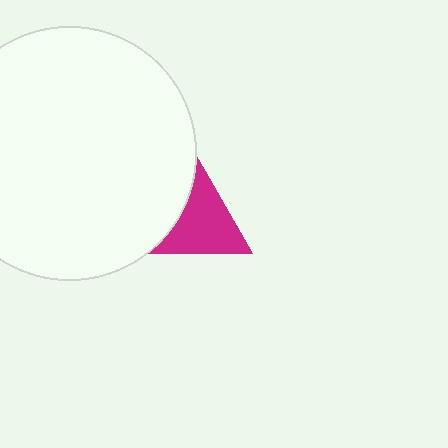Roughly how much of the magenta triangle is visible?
About half of it is visible (roughly 55%).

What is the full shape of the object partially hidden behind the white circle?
The partially hidden object is a magenta triangle.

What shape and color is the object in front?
The object in front is a white circle.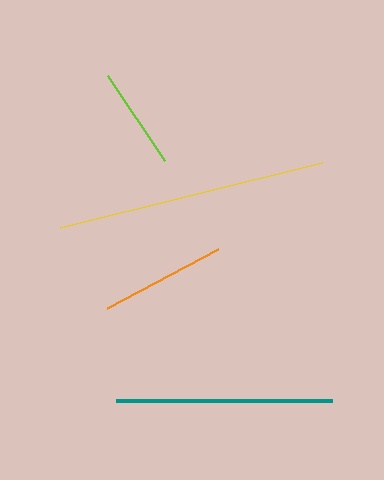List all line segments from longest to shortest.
From longest to shortest: yellow, teal, orange, lime.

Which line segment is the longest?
The yellow line is the longest at approximately 270 pixels.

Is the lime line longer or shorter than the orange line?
The orange line is longer than the lime line.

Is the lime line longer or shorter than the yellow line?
The yellow line is longer than the lime line.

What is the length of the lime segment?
The lime segment is approximately 102 pixels long.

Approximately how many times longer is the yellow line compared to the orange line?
The yellow line is approximately 2.2 times the length of the orange line.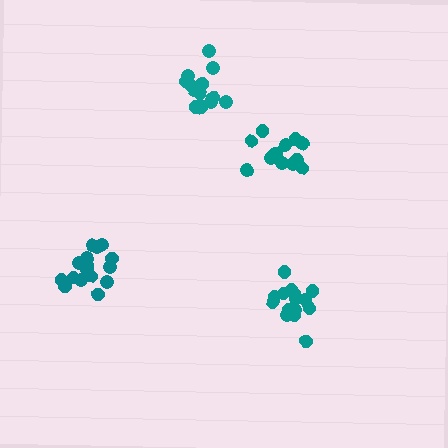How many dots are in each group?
Group 1: 13 dots, Group 2: 15 dots, Group 3: 16 dots, Group 4: 14 dots (58 total).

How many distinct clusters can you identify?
There are 4 distinct clusters.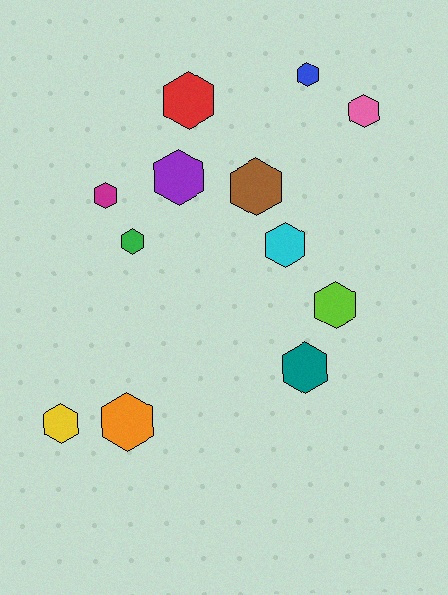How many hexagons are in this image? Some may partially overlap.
There are 12 hexagons.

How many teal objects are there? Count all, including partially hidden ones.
There is 1 teal object.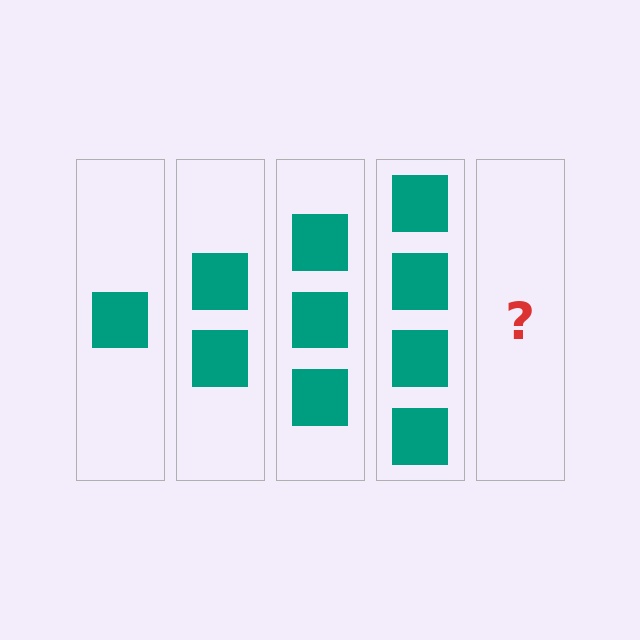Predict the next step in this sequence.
The next step is 5 squares.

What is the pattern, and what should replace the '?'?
The pattern is that each step adds one more square. The '?' should be 5 squares.